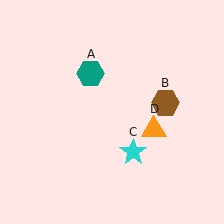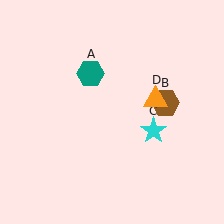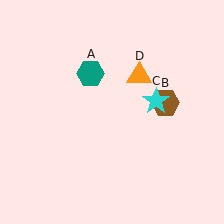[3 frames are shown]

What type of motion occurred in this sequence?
The cyan star (object C), orange triangle (object D) rotated counterclockwise around the center of the scene.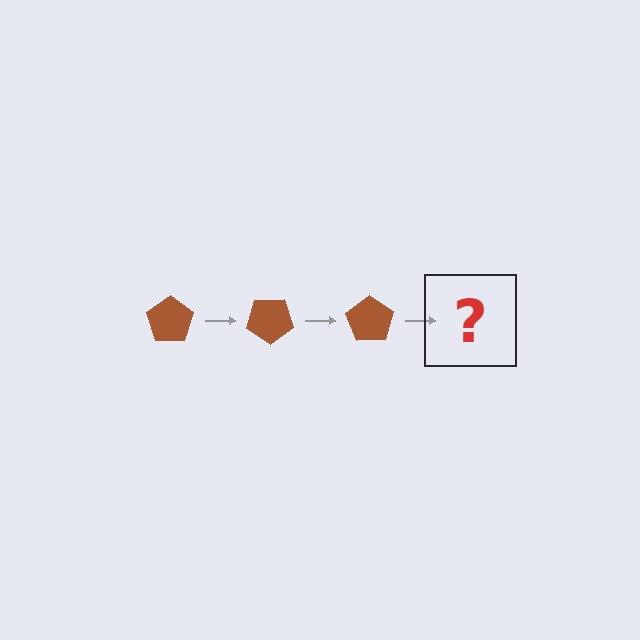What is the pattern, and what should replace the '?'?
The pattern is that the pentagon rotates 35 degrees each step. The '?' should be a brown pentagon rotated 105 degrees.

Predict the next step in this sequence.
The next step is a brown pentagon rotated 105 degrees.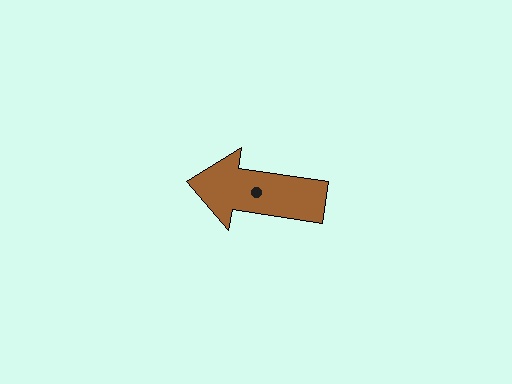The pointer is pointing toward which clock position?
Roughly 9 o'clock.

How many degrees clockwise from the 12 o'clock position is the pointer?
Approximately 278 degrees.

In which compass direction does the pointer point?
West.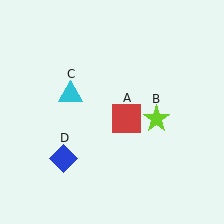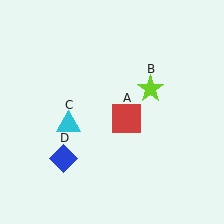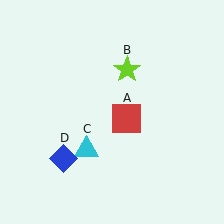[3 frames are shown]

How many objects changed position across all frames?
2 objects changed position: lime star (object B), cyan triangle (object C).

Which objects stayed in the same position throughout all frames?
Red square (object A) and blue diamond (object D) remained stationary.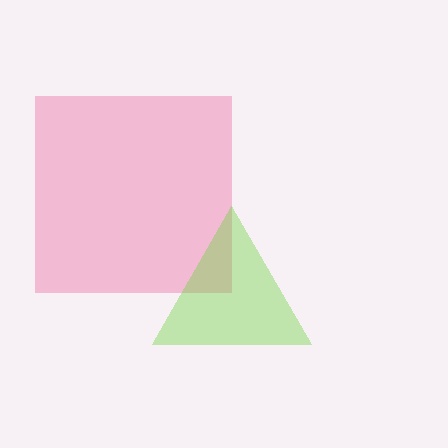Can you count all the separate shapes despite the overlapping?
Yes, there are 2 separate shapes.